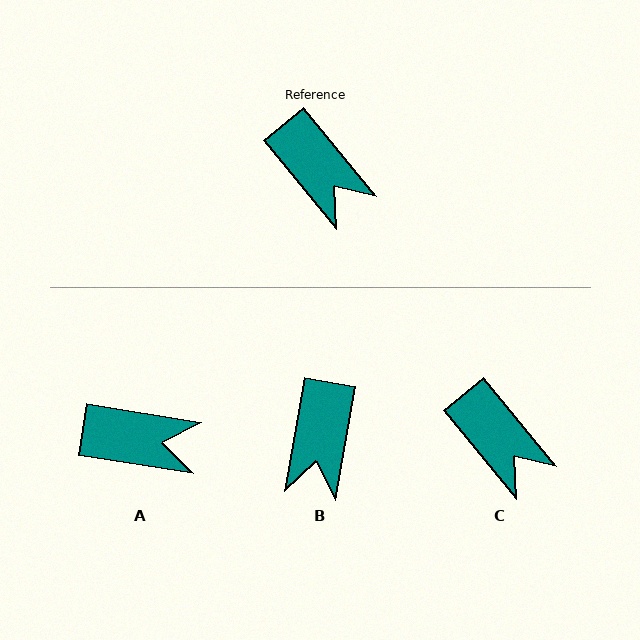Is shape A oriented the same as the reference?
No, it is off by about 41 degrees.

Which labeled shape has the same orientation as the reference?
C.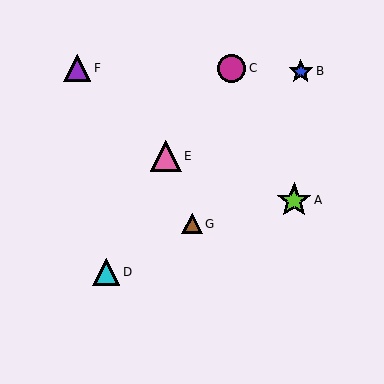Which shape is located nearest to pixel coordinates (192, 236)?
The brown triangle (labeled G) at (192, 224) is nearest to that location.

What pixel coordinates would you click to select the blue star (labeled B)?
Click at (301, 71) to select the blue star B.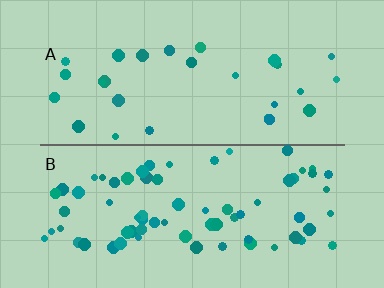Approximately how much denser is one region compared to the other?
Approximately 2.6× — region B over region A.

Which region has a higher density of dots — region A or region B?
B (the bottom).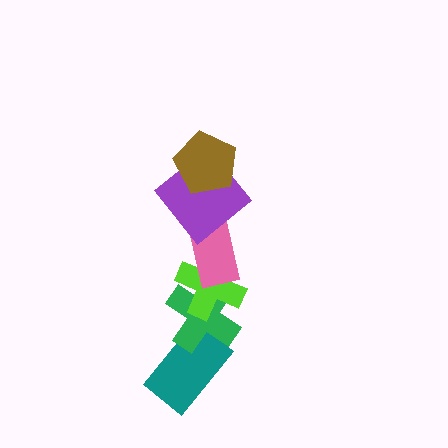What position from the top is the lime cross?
The lime cross is 4th from the top.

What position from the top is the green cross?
The green cross is 5th from the top.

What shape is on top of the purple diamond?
The brown pentagon is on top of the purple diamond.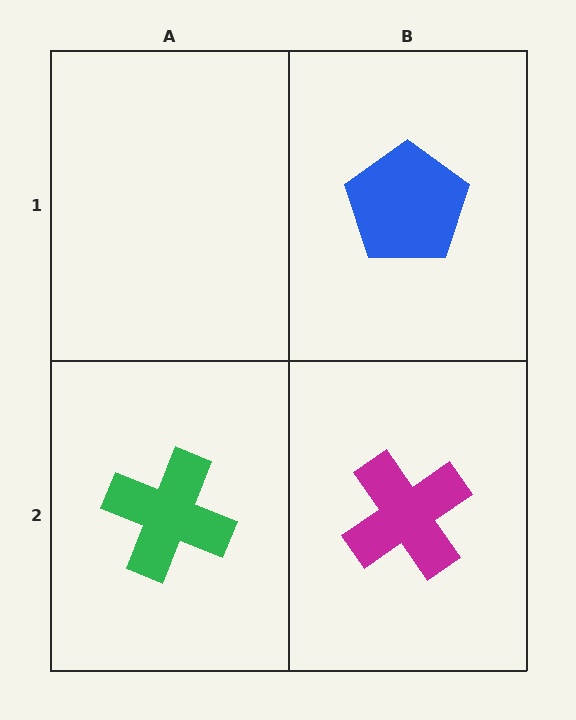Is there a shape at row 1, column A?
No, that cell is empty.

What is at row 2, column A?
A green cross.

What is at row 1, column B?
A blue pentagon.